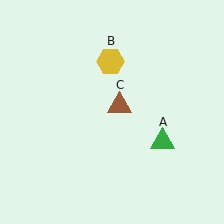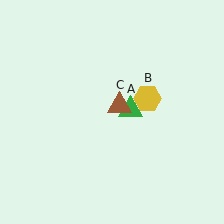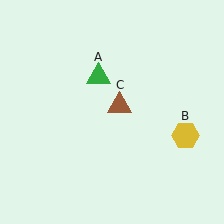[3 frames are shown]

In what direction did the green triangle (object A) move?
The green triangle (object A) moved up and to the left.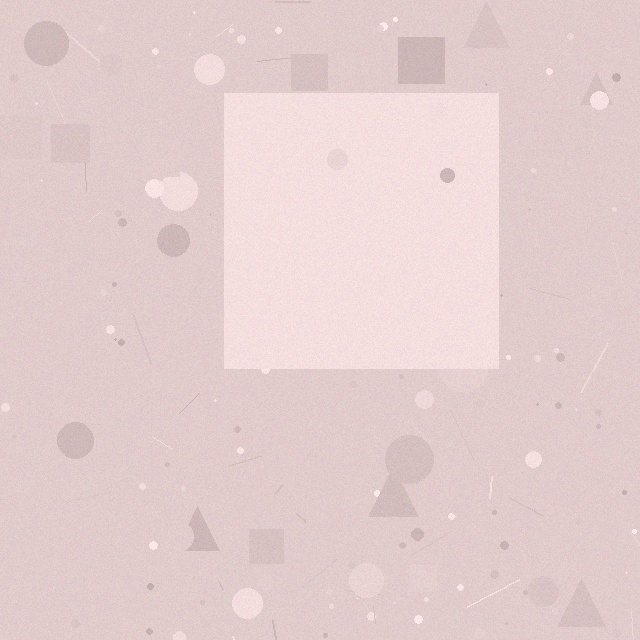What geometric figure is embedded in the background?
A square is embedded in the background.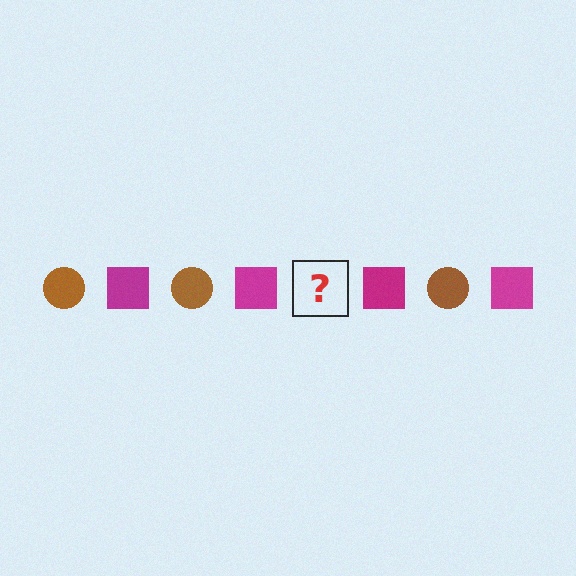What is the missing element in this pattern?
The missing element is a brown circle.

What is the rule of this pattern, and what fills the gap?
The rule is that the pattern alternates between brown circle and magenta square. The gap should be filled with a brown circle.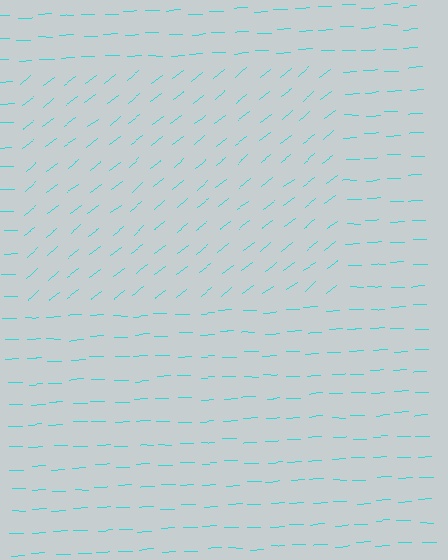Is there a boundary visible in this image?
Yes, there is a texture boundary formed by a change in line orientation.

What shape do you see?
I see a rectangle.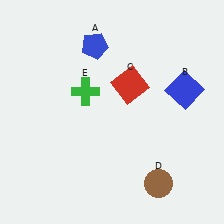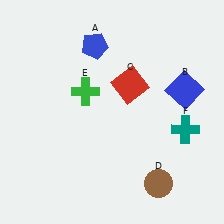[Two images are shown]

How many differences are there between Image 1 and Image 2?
There is 1 difference between the two images.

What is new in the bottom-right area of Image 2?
A teal cross (F) was added in the bottom-right area of Image 2.